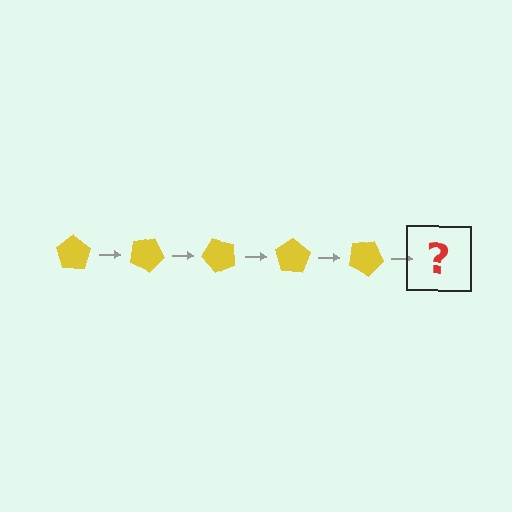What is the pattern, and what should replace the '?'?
The pattern is that the pentagon rotates 25 degrees each step. The '?' should be a yellow pentagon rotated 125 degrees.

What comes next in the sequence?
The next element should be a yellow pentagon rotated 125 degrees.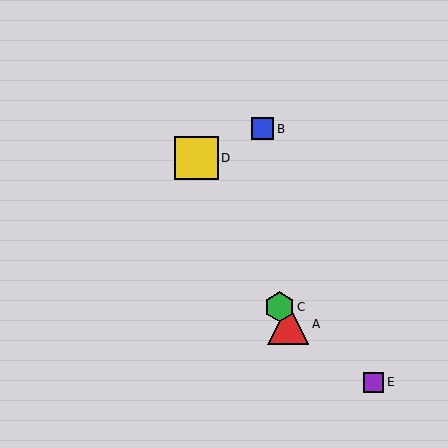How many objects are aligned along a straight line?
3 objects (A, C, D) are aligned along a straight line.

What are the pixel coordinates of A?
Object A is at (288, 324).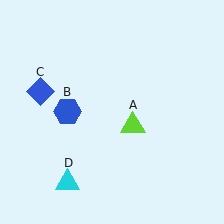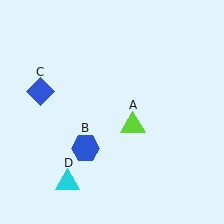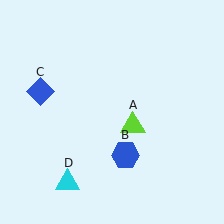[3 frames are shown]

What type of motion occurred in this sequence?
The blue hexagon (object B) rotated counterclockwise around the center of the scene.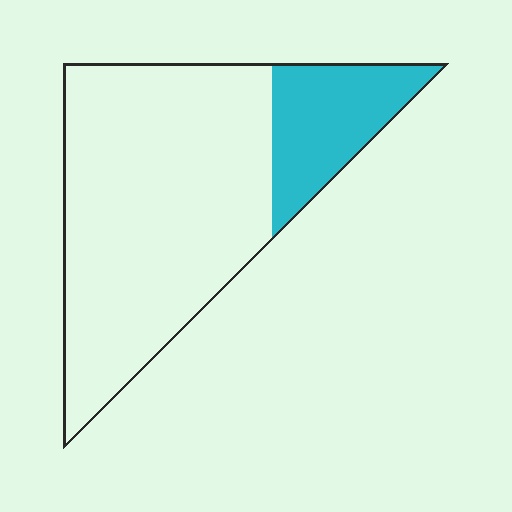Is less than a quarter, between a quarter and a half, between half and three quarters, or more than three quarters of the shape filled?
Less than a quarter.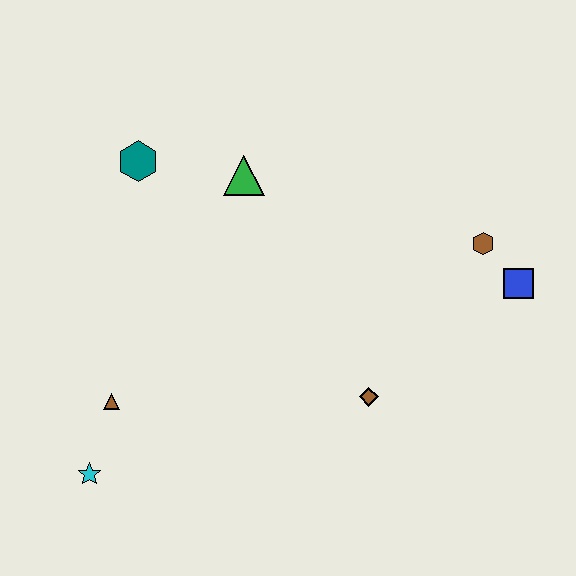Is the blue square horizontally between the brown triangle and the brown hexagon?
No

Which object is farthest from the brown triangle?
The blue square is farthest from the brown triangle.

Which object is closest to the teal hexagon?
The green triangle is closest to the teal hexagon.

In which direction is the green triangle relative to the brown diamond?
The green triangle is above the brown diamond.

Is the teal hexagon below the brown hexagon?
No